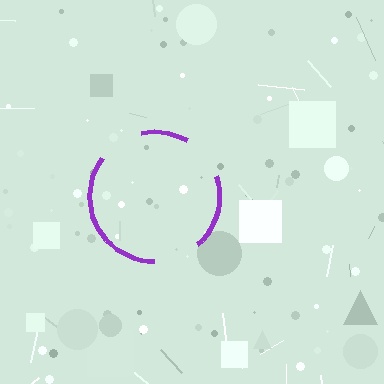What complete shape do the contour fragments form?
The contour fragments form a circle.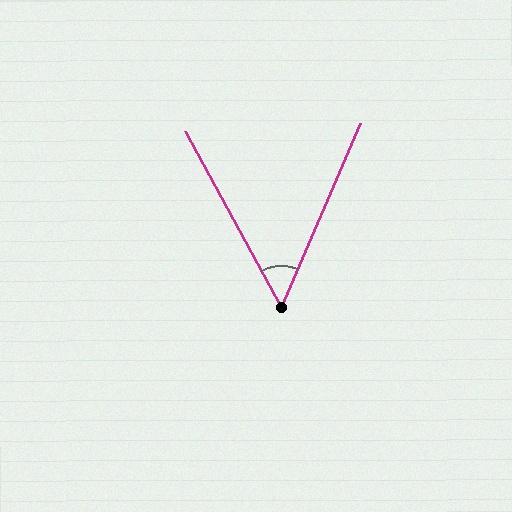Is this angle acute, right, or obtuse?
It is acute.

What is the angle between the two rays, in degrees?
Approximately 52 degrees.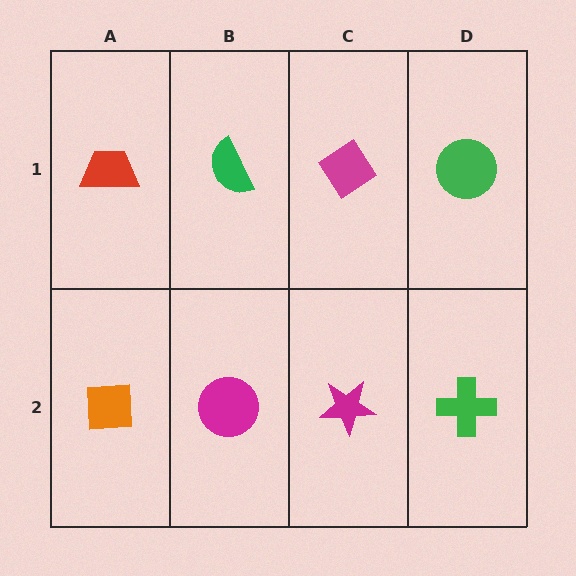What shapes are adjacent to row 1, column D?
A green cross (row 2, column D), a magenta diamond (row 1, column C).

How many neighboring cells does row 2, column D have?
2.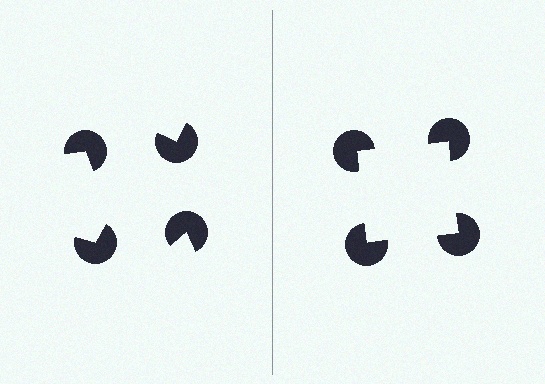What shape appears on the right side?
An illusory square.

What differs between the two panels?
The pac-man discs are positioned identically on both sides; only the wedge orientations differ. On the right they align to a square; on the left they are misaligned.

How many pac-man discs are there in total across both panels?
8 — 4 on each side.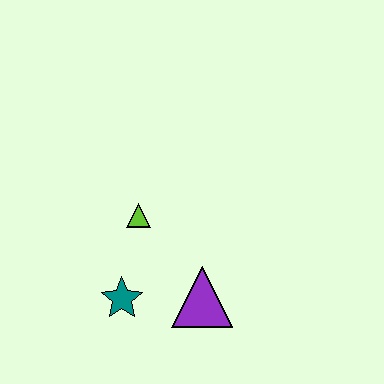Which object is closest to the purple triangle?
The teal star is closest to the purple triangle.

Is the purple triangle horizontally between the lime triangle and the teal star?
No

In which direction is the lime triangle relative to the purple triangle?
The lime triangle is above the purple triangle.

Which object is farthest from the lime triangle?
The purple triangle is farthest from the lime triangle.